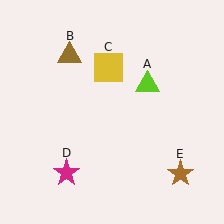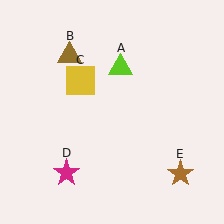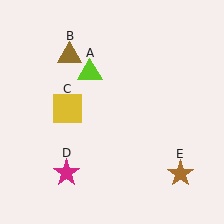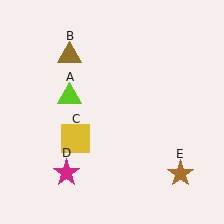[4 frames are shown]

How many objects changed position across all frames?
2 objects changed position: lime triangle (object A), yellow square (object C).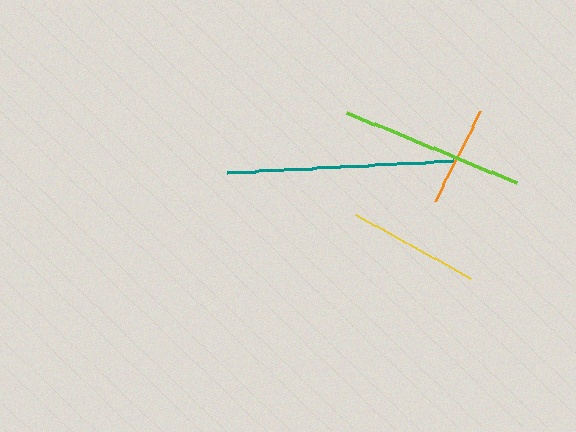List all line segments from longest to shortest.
From longest to shortest: teal, lime, yellow, orange.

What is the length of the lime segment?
The lime segment is approximately 185 pixels long.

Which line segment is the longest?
The teal line is the longest at approximately 226 pixels.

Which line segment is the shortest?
The orange line is the shortest at approximately 101 pixels.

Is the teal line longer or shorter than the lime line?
The teal line is longer than the lime line.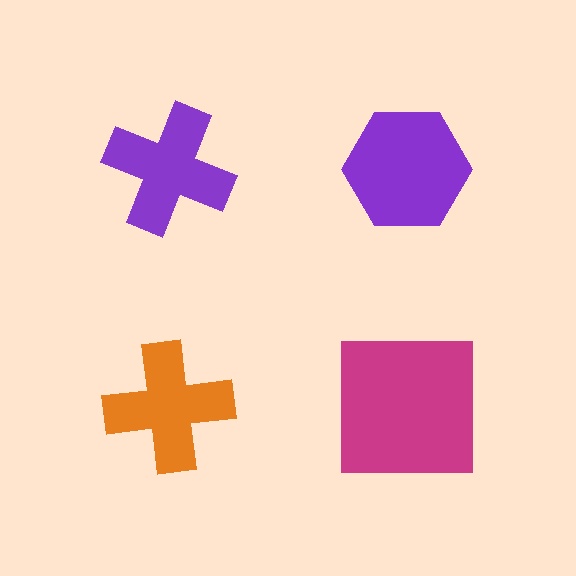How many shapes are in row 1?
2 shapes.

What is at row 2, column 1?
An orange cross.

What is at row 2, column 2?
A magenta square.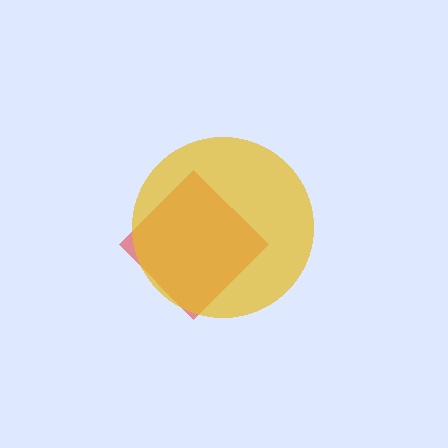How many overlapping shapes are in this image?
There are 2 overlapping shapes in the image.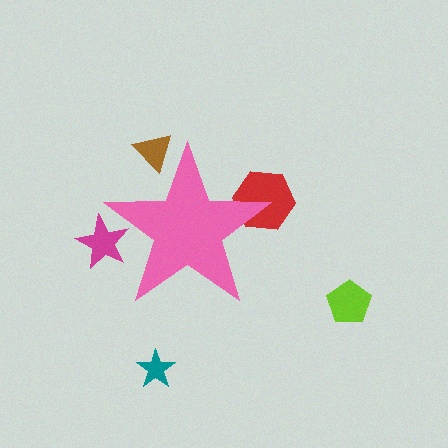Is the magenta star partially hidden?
Yes, the magenta star is partially hidden behind the pink star.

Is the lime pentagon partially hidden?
No, the lime pentagon is fully visible.